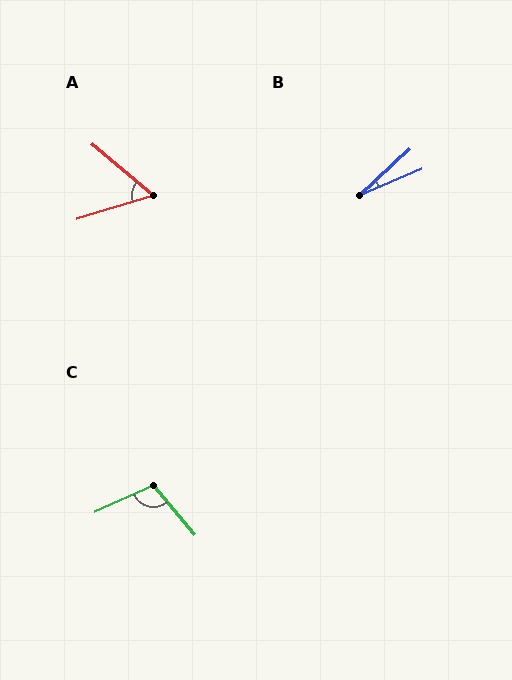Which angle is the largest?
C, at approximately 105 degrees.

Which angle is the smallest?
B, at approximately 20 degrees.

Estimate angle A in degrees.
Approximately 57 degrees.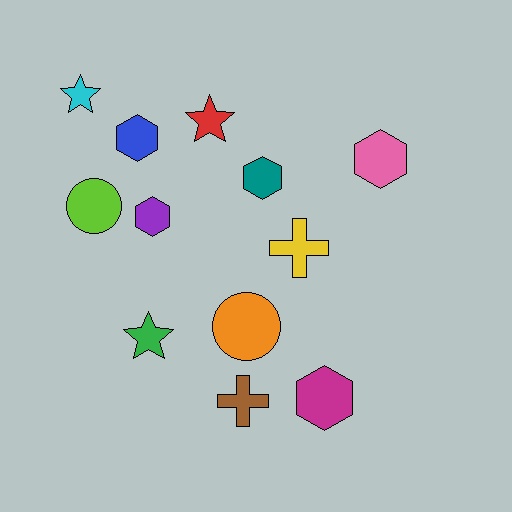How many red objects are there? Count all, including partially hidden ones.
There is 1 red object.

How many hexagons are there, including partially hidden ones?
There are 5 hexagons.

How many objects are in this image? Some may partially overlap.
There are 12 objects.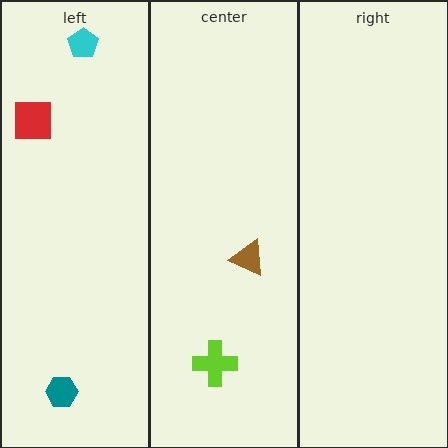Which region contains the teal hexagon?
The left region.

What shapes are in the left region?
The red square, the cyan pentagon, the teal hexagon.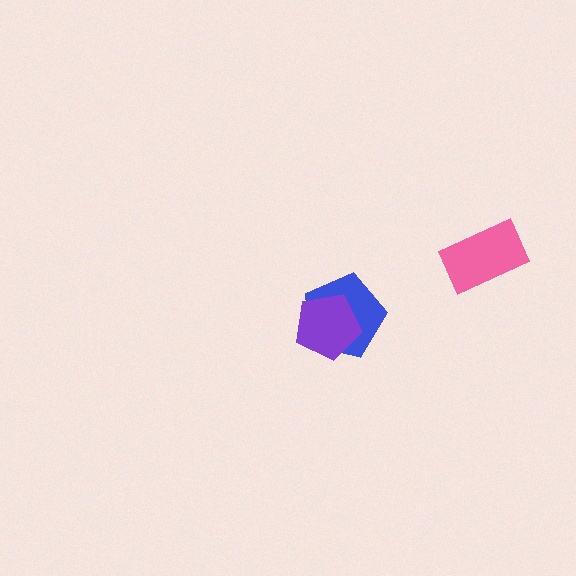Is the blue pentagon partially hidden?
Yes, it is partially covered by another shape.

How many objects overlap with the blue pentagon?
1 object overlaps with the blue pentagon.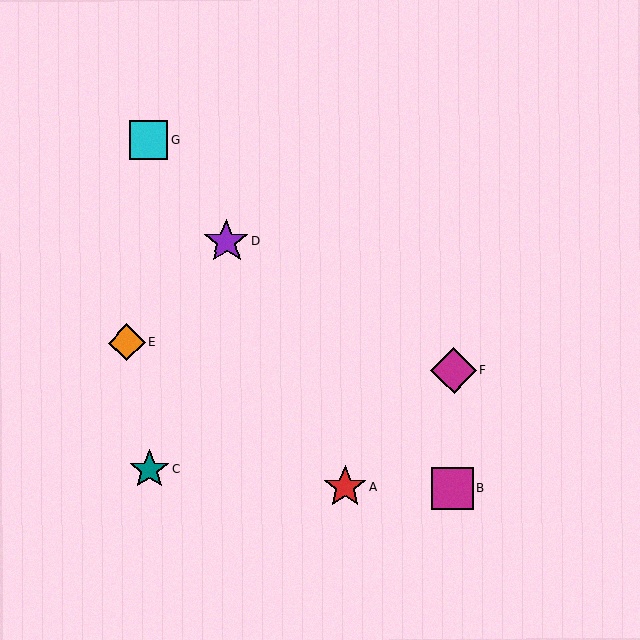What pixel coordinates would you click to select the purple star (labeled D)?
Click at (226, 242) to select the purple star D.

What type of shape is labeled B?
Shape B is a magenta square.